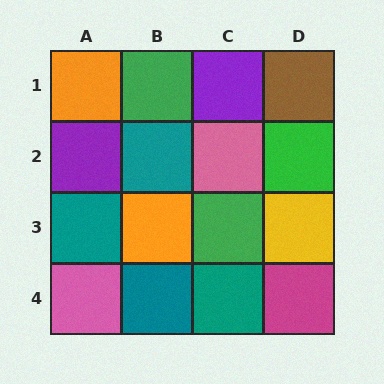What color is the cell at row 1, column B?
Green.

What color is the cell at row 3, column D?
Yellow.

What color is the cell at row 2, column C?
Pink.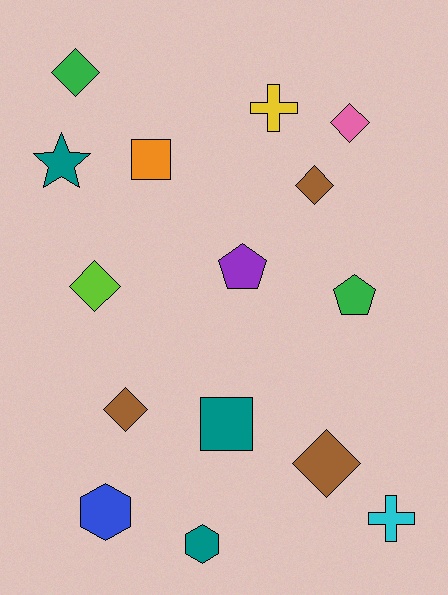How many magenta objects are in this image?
There are no magenta objects.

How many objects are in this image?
There are 15 objects.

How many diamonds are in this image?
There are 6 diamonds.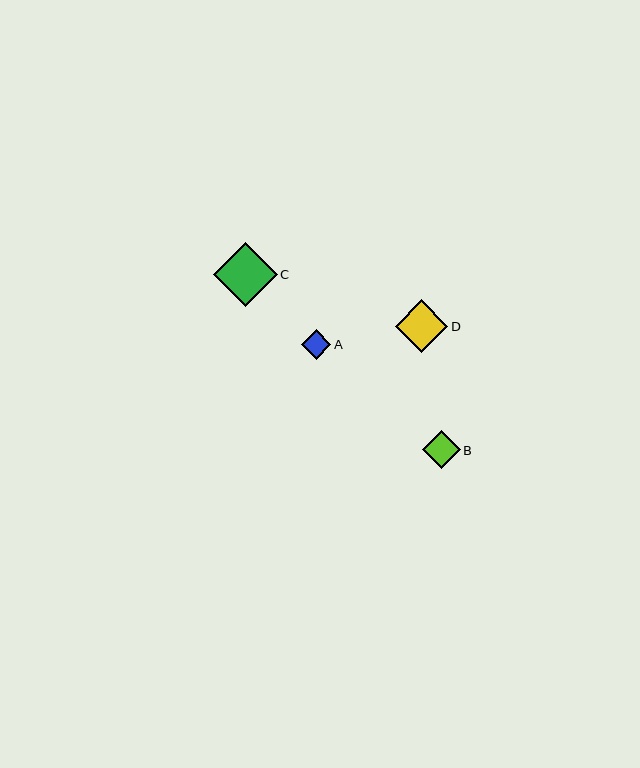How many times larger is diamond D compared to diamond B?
Diamond D is approximately 1.4 times the size of diamond B.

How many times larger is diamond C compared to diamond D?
Diamond C is approximately 1.2 times the size of diamond D.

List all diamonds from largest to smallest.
From largest to smallest: C, D, B, A.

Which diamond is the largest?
Diamond C is the largest with a size of approximately 64 pixels.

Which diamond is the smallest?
Diamond A is the smallest with a size of approximately 29 pixels.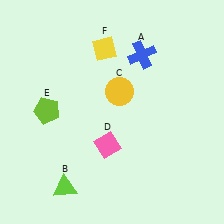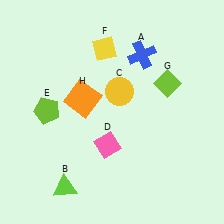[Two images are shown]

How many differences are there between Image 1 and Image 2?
There are 2 differences between the two images.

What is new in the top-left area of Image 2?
An orange square (H) was added in the top-left area of Image 2.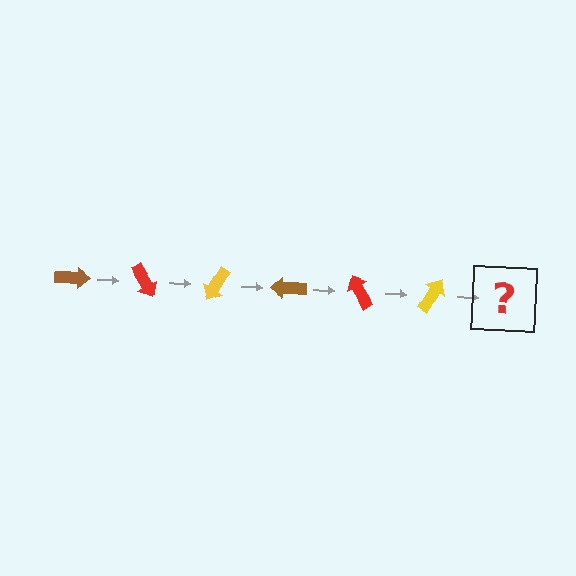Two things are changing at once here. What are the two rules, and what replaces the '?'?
The two rules are that it rotates 60 degrees each step and the color cycles through brown, red, and yellow. The '?' should be a brown arrow, rotated 360 degrees from the start.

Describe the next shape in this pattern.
It should be a brown arrow, rotated 360 degrees from the start.